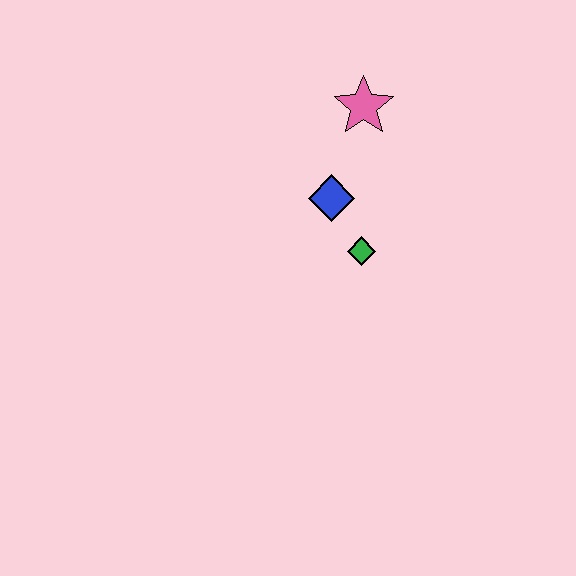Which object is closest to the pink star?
The blue diamond is closest to the pink star.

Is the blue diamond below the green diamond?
No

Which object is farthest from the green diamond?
The pink star is farthest from the green diamond.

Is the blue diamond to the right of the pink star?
No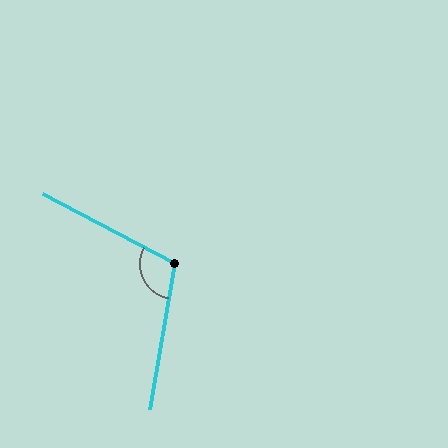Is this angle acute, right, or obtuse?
It is obtuse.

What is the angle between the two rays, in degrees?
Approximately 108 degrees.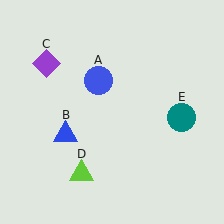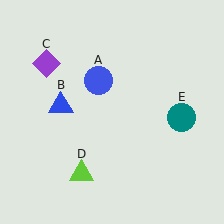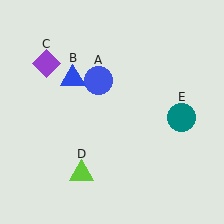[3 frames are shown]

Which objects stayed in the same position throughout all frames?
Blue circle (object A) and purple diamond (object C) and lime triangle (object D) and teal circle (object E) remained stationary.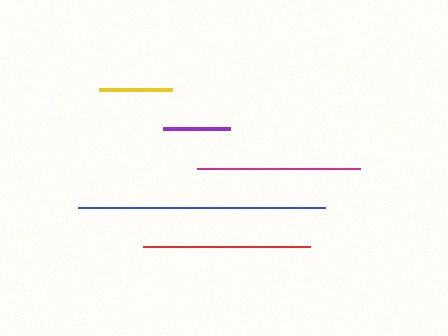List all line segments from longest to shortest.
From longest to shortest: blue, red, magenta, yellow, purple.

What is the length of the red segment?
The red segment is approximately 167 pixels long.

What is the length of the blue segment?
The blue segment is approximately 247 pixels long.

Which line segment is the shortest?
The purple line is the shortest at approximately 66 pixels.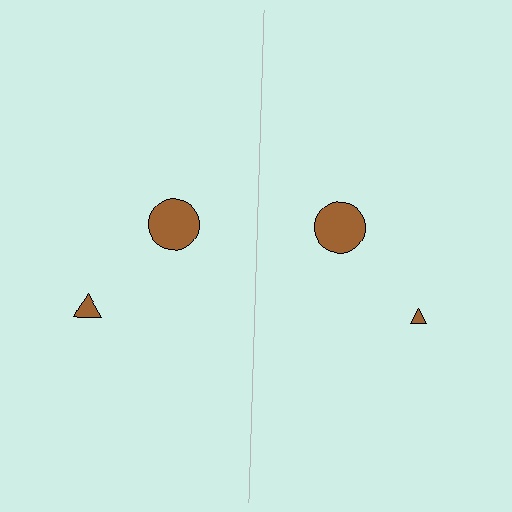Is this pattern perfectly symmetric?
No, the pattern is not perfectly symmetric. The brown triangle on the right side has a different size than its mirror counterpart.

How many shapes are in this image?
There are 4 shapes in this image.